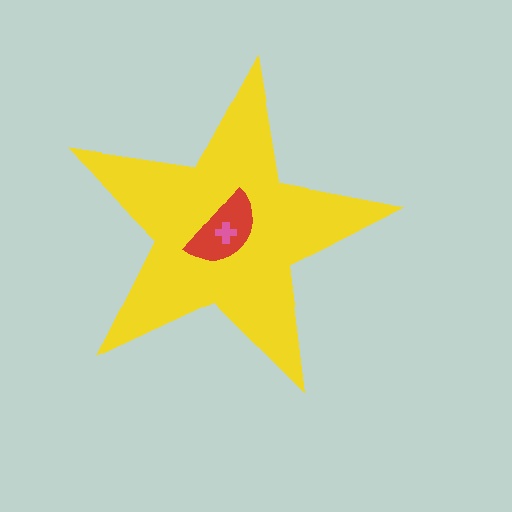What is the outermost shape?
The yellow star.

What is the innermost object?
The pink cross.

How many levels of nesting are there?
3.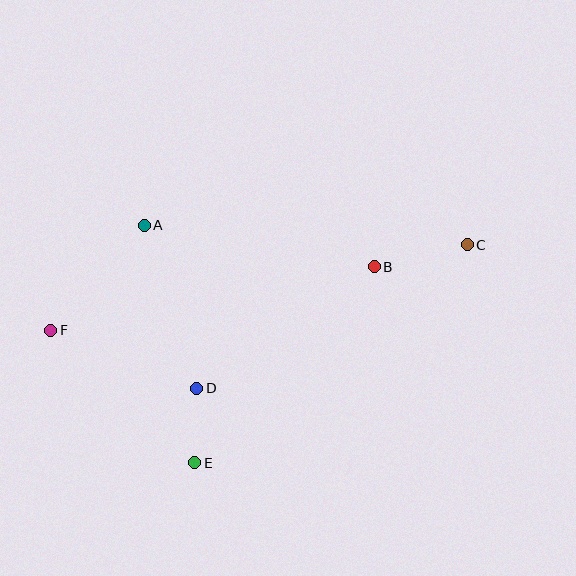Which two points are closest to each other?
Points D and E are closest to each other.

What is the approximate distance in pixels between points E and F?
The distance between E and F is approximately 195 pixels.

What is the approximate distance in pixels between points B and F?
The distance between B and F is approximately 330 pixels.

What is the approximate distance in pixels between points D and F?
The distance between D and F is approximately 157 pixels.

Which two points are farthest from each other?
Points C and F are farthest from each other.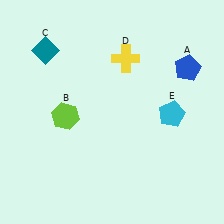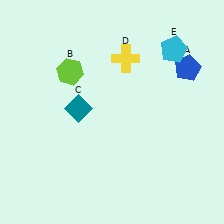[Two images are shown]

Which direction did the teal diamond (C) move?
The teal diamond (C) moved down.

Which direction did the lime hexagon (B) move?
The lime hexagon (B) moved up.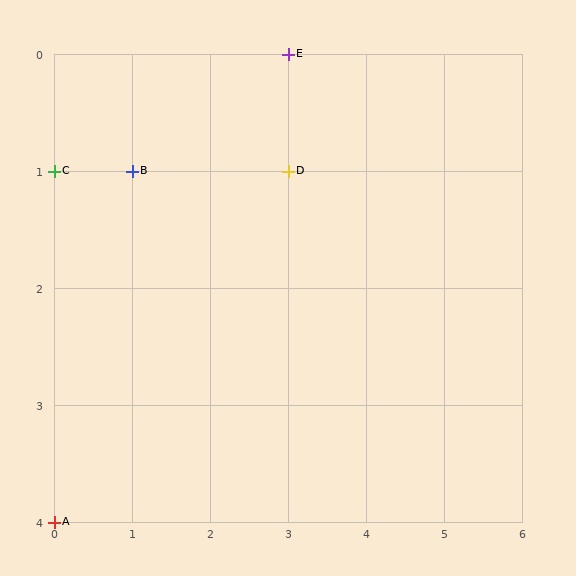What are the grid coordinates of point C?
Point C is at grid coordinates (0, 1).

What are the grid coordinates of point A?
Point A is at grid coordinates (0, 4).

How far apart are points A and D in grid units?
Points A and D are 3 columns and 3 rows apart (about 4.2 grid units diagonally).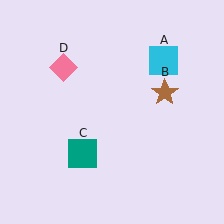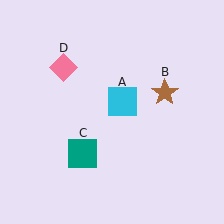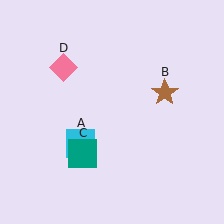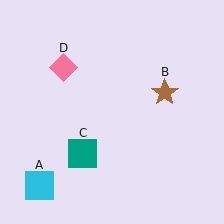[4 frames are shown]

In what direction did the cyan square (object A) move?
The cyan square (object A) moved down and to the left.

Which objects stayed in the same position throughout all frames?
Brown star (object B) and teal square (object C) and pink diamond (object D) remained stationary.